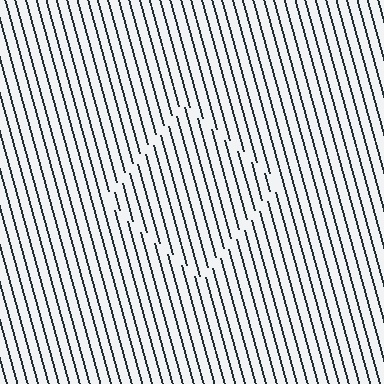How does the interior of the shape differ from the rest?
The interior of the shape contains the same grating, shifted by half a period — the contour is defined by the phase discontinuity where line-ends from the inner and outer gratings abut.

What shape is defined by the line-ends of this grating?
An illusory square. The interior of the shape contains the same grating, shifted by half a period — the contour is defined by the phase discontinuity where line-ends from the inner and outer gratings abut.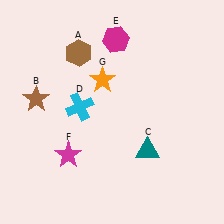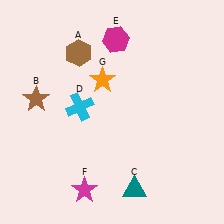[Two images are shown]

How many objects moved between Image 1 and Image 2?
2 objects moved between the two images.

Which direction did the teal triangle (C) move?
The teal triangle (C) moved down.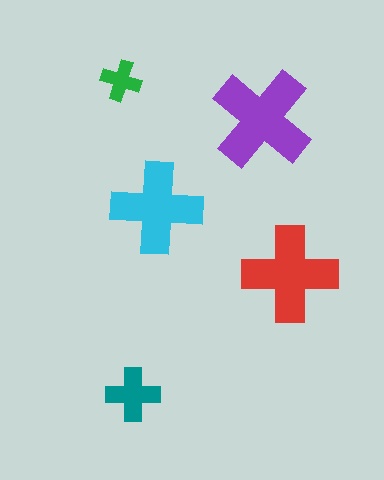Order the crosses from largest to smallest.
the purple one, the red one, the cyan one, the teal one, the green one.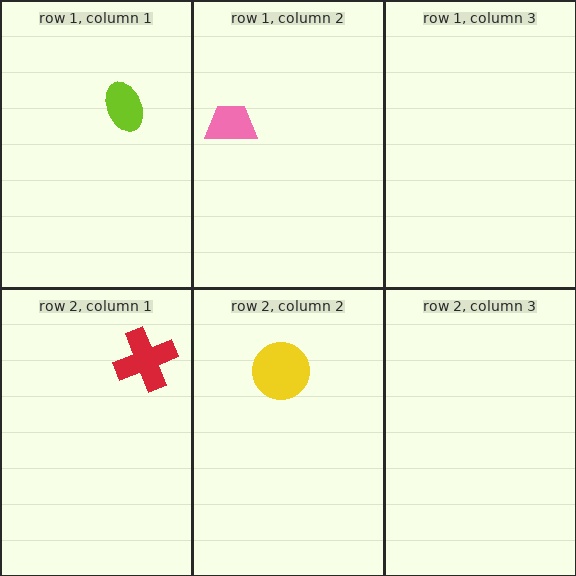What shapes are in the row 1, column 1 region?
The lime ellipse.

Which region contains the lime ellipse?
The row 1, column 1 region.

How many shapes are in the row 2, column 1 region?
1.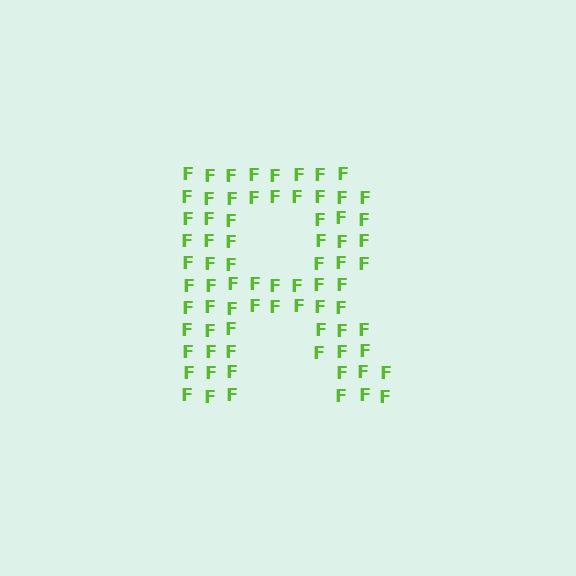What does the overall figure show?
The overall figure shows the letter R.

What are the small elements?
The small elements are letter F's.